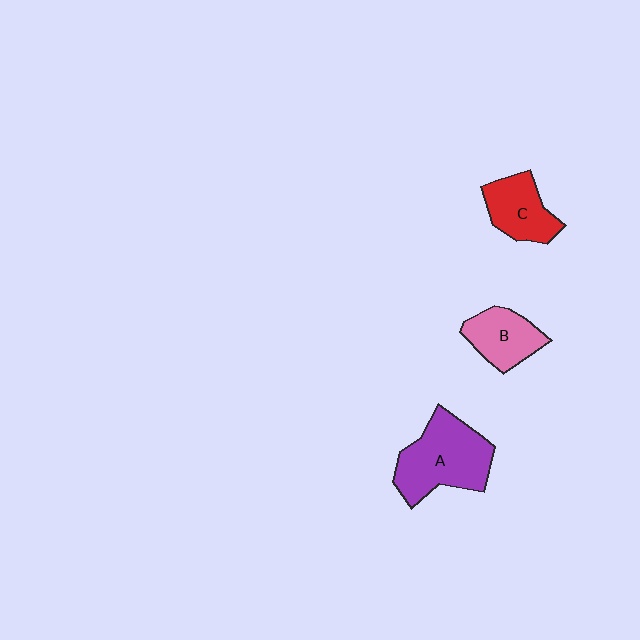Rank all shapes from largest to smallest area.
From largest to smallest: A (purple), C (red), B (pink).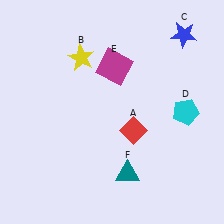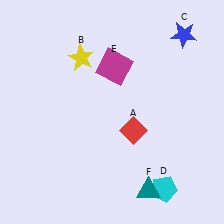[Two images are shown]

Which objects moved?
The objects that moved are: the cyan pentagon (D), the teal triangle (F).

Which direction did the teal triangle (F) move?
The teal triangle (F) moved right.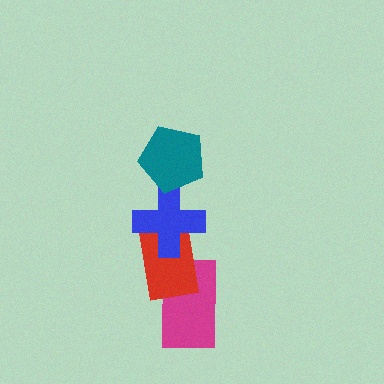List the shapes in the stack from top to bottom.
From top to bottom: the teal pentagon, the blue cross, the red rectangle, the magenta rectangle.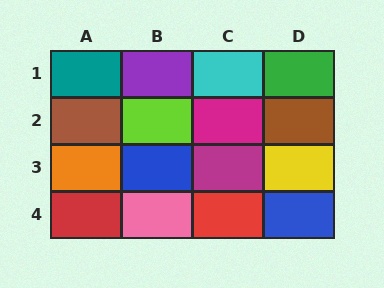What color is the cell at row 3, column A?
Orange.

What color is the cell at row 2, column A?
Brown.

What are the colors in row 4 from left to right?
Red, pink, red, blue.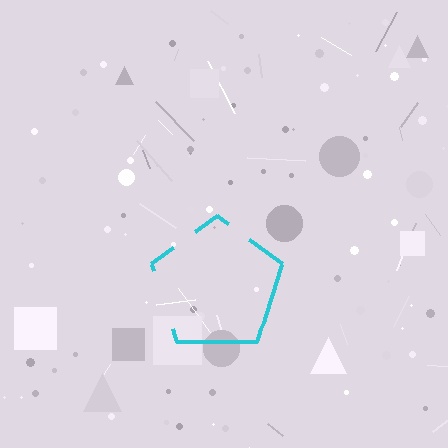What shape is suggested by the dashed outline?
The dashed outline suggests a pentagon.